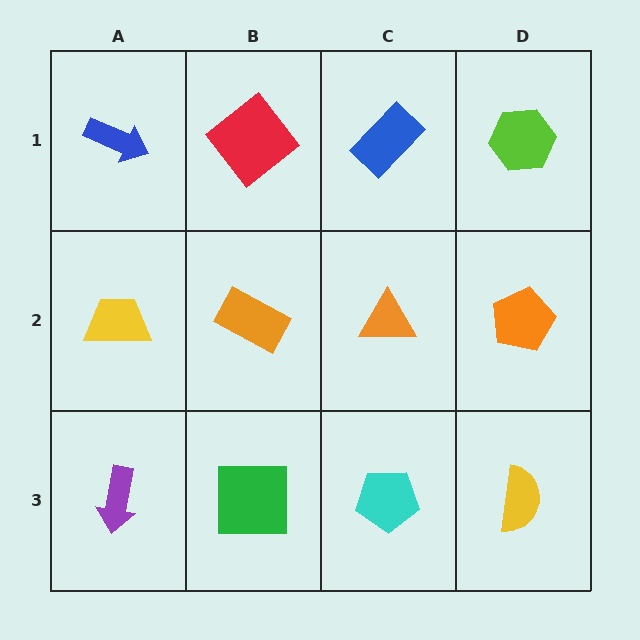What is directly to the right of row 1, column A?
A red diamond.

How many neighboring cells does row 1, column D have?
2.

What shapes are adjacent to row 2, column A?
A blue arrow (row 1, column A), a purple arrow (row 3, column A), an orange rectangle (row 2, column B).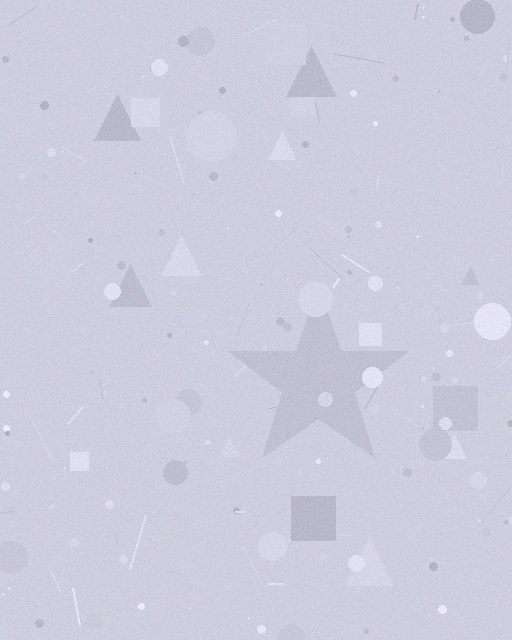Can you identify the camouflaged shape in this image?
The camouflaged shape is a star.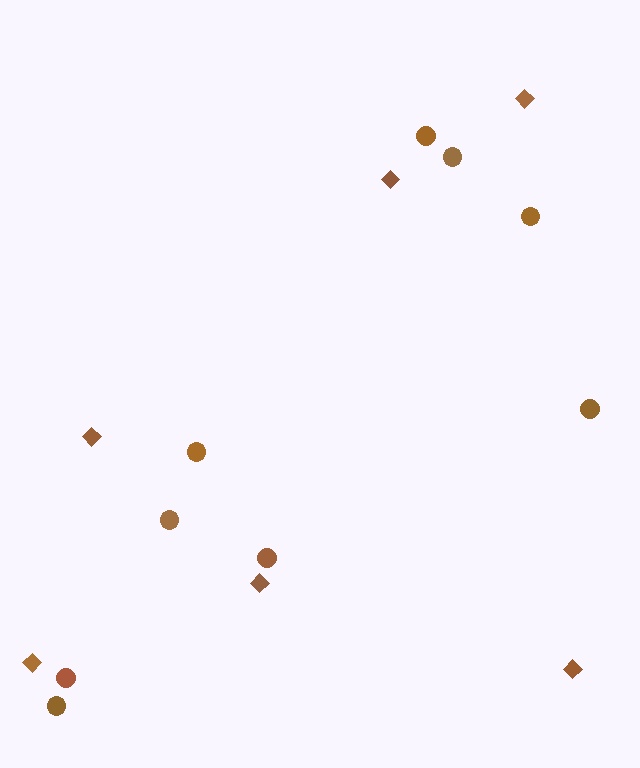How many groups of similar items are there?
There are 2 groups: one group of circles (9) and one group of diamonds (6).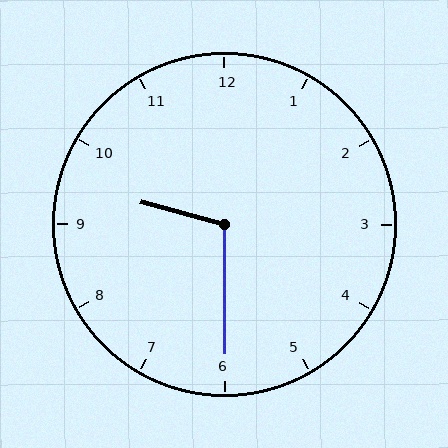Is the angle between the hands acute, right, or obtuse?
It is obtuse.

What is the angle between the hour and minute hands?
Approximately 105 degrees.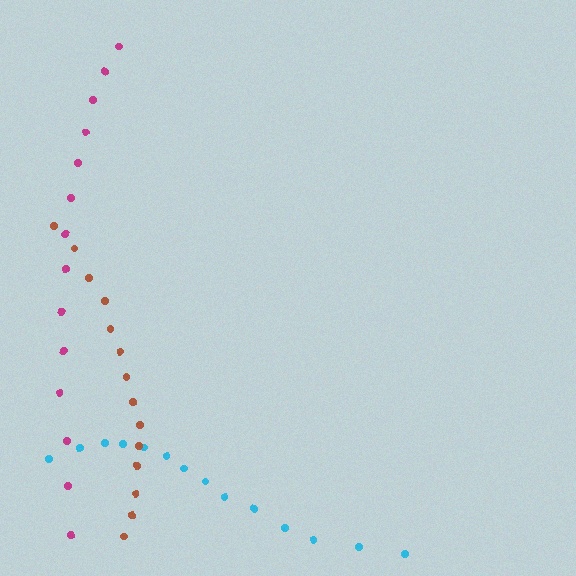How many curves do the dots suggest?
There are 3 distinct paths.